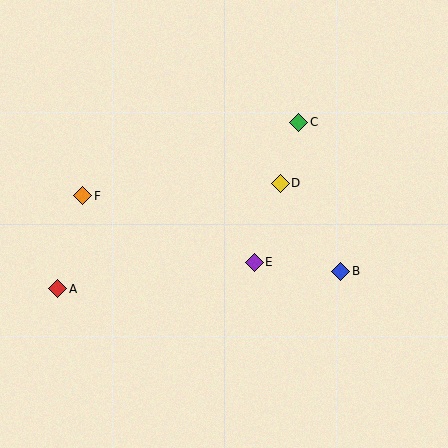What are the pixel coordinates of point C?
Point C is at (299, 122).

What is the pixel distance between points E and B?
The distance between E and B is 87 pixels.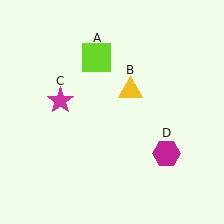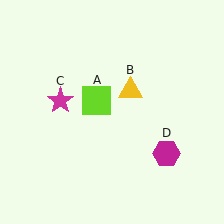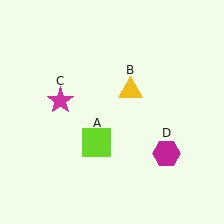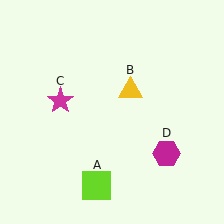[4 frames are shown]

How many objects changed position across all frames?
1 object changed position: lime square (object A).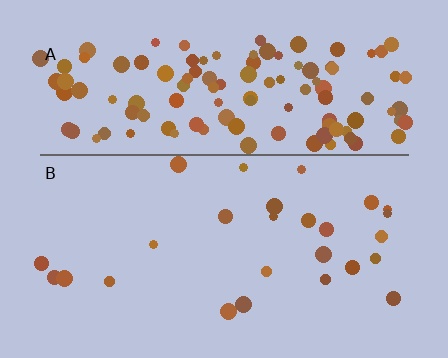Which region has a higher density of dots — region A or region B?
A (the top).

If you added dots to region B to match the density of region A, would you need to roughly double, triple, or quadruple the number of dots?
Approximately quadruple.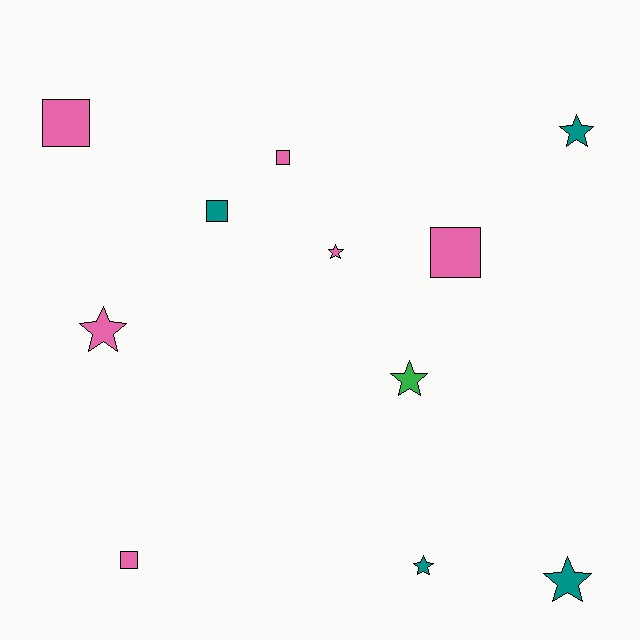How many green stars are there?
There is 1 green star.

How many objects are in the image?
There are 11 objects.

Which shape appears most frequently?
Star, with 6 objects.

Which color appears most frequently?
Pink, with 6 objects.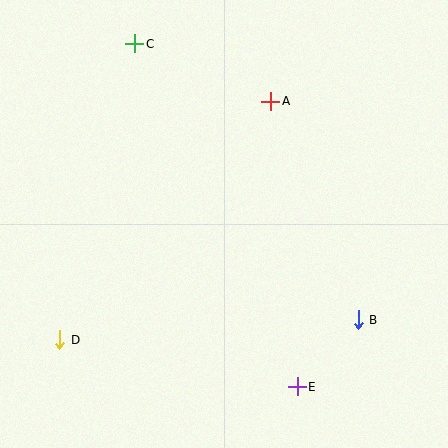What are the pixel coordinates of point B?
Point B is at (358, 320).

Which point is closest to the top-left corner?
Point C is closest to the top-left corner.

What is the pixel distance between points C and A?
The distance between C and A is 148 pixels.